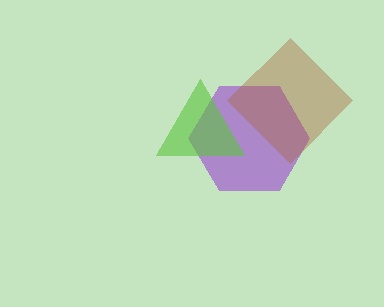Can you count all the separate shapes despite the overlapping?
Yes, there are 3 separate shapes.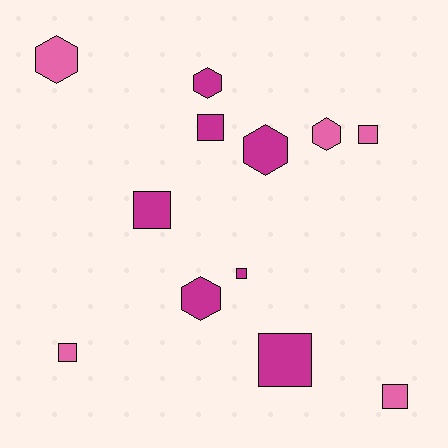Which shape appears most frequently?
Square, with 7 objects.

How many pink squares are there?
There are 3 pink squares.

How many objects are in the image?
There are 12 objects.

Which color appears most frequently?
Magenta, with 7 objects.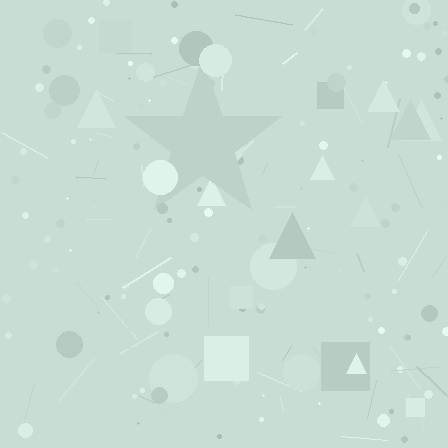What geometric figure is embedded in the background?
A star is embedded in the background.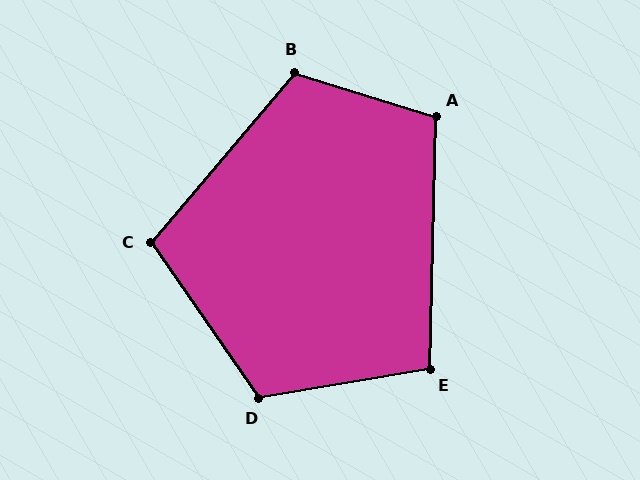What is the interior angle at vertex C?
Approximately 105 degrees (obtuse).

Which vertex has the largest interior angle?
D, at approximately 115 degrees.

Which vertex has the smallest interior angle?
E, at approximately 101 degrees.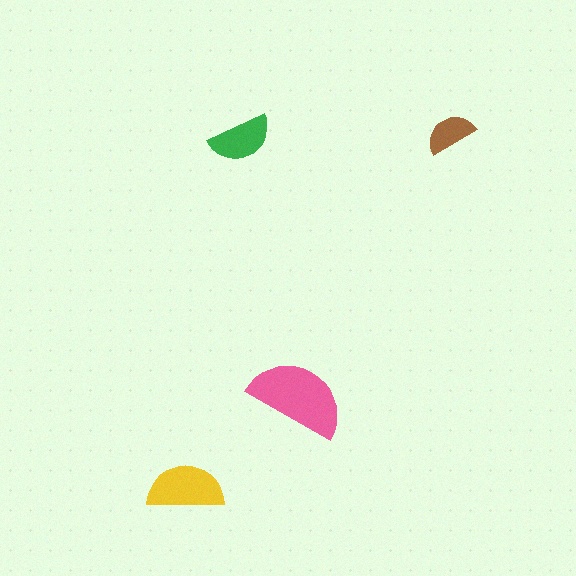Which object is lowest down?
The yellow semicircle is bottommost.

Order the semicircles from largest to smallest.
the pink one, the yellow one, the green one, the brown one.